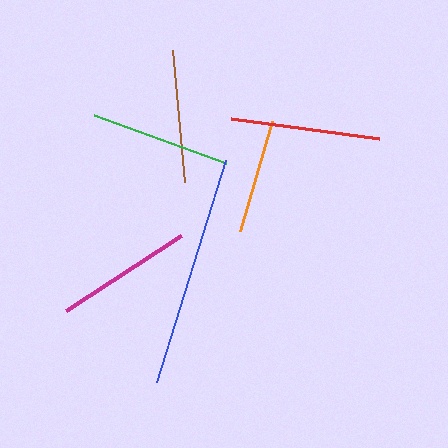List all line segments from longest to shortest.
From longest to shortest: blue, red, green, magenta, brown, orange.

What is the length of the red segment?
The red segment is approximately 150 pixels long.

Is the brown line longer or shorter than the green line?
The green line is longer than the brown line.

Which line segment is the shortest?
The orange line is the shortest at approximately 114 pixels.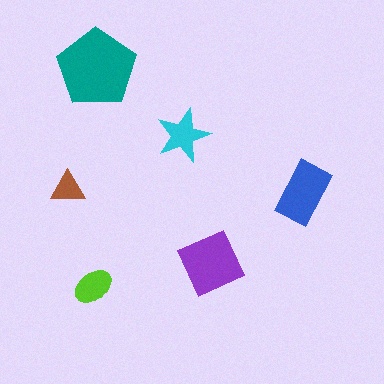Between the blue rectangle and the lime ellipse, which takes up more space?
The blue rectangle.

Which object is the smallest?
The brown triangle.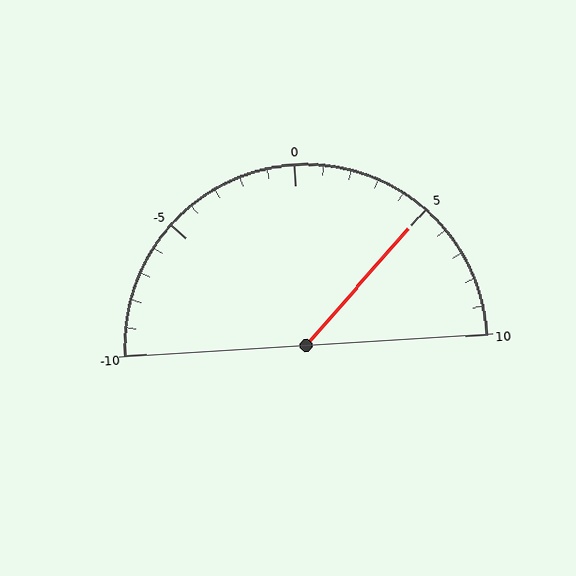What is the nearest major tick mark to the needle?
The nearest major tick mark is 5.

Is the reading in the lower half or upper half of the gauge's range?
The reading is in the upper half of the range (-10 to 10).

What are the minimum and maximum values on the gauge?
The gauge ranges from -10 to 10.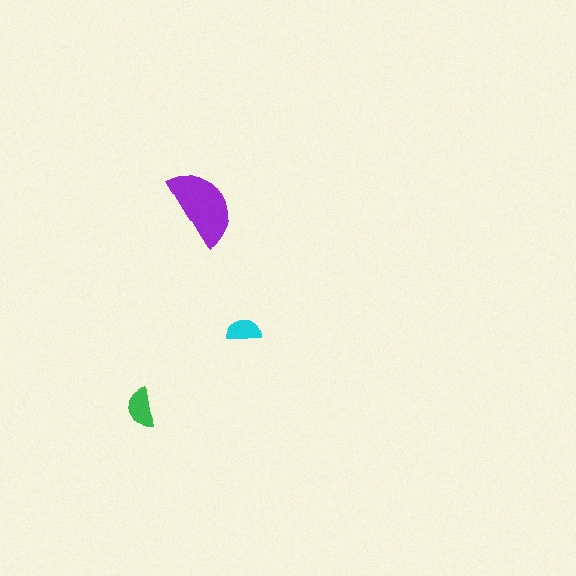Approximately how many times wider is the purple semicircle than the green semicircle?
About 2 times wider.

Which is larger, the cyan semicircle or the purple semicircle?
The purple one.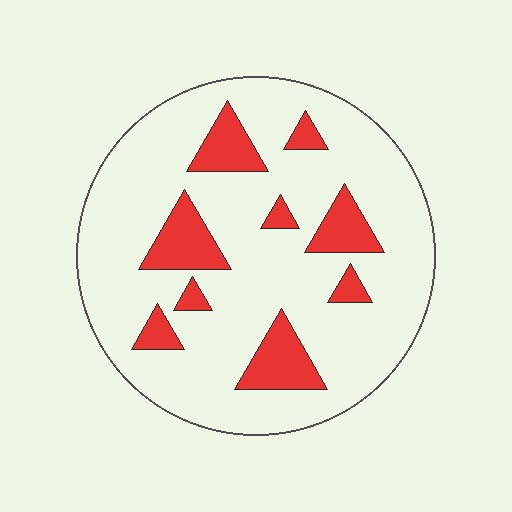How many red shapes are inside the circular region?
9.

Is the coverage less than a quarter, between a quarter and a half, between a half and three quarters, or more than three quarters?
Less than a quarter.